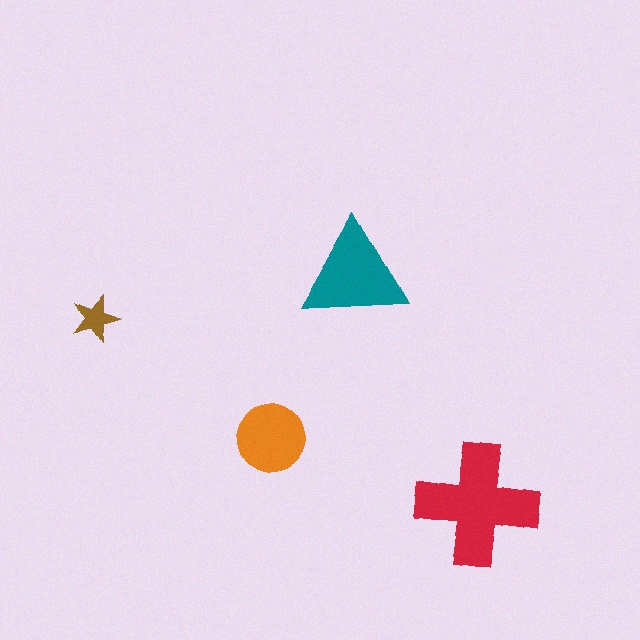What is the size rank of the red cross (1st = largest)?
1st.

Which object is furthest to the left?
The brown star is leftmost.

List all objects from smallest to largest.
The brown star, the orange circle, the teal triangle, the red cross.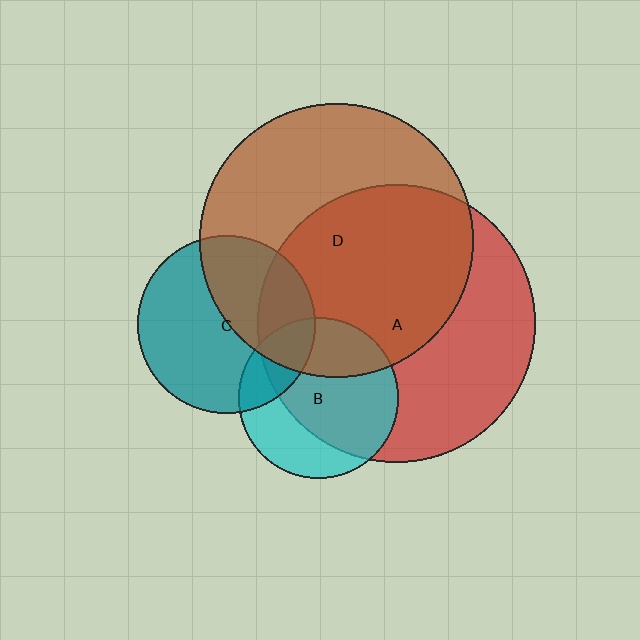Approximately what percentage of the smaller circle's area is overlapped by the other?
Approximately 30%.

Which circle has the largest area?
Circle A (red).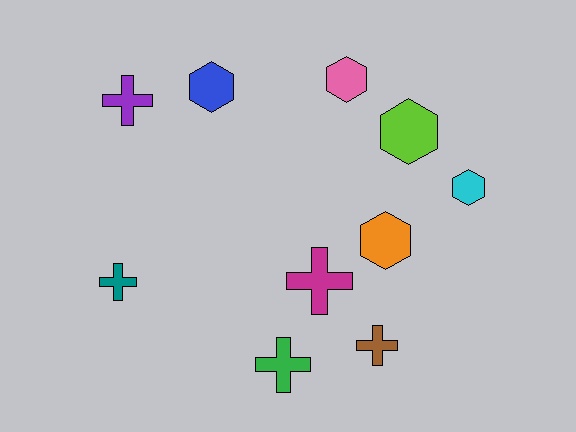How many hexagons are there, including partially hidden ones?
There are 5 hexagons.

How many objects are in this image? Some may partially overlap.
There are 10 objects.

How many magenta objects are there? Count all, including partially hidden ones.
There is 1 magenta object.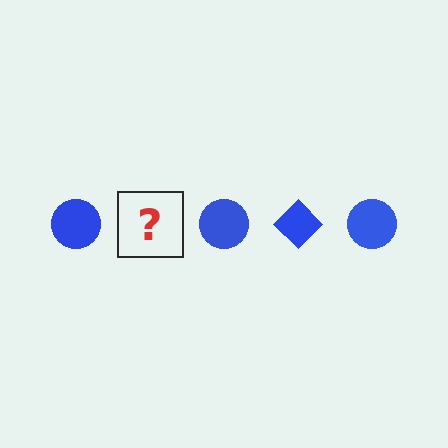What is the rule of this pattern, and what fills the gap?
The rule is that the pattern cycles through circle, diamond shapes in blue. The gap should be filled with a blue diamond.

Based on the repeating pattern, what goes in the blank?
The blank should be a blue diamond.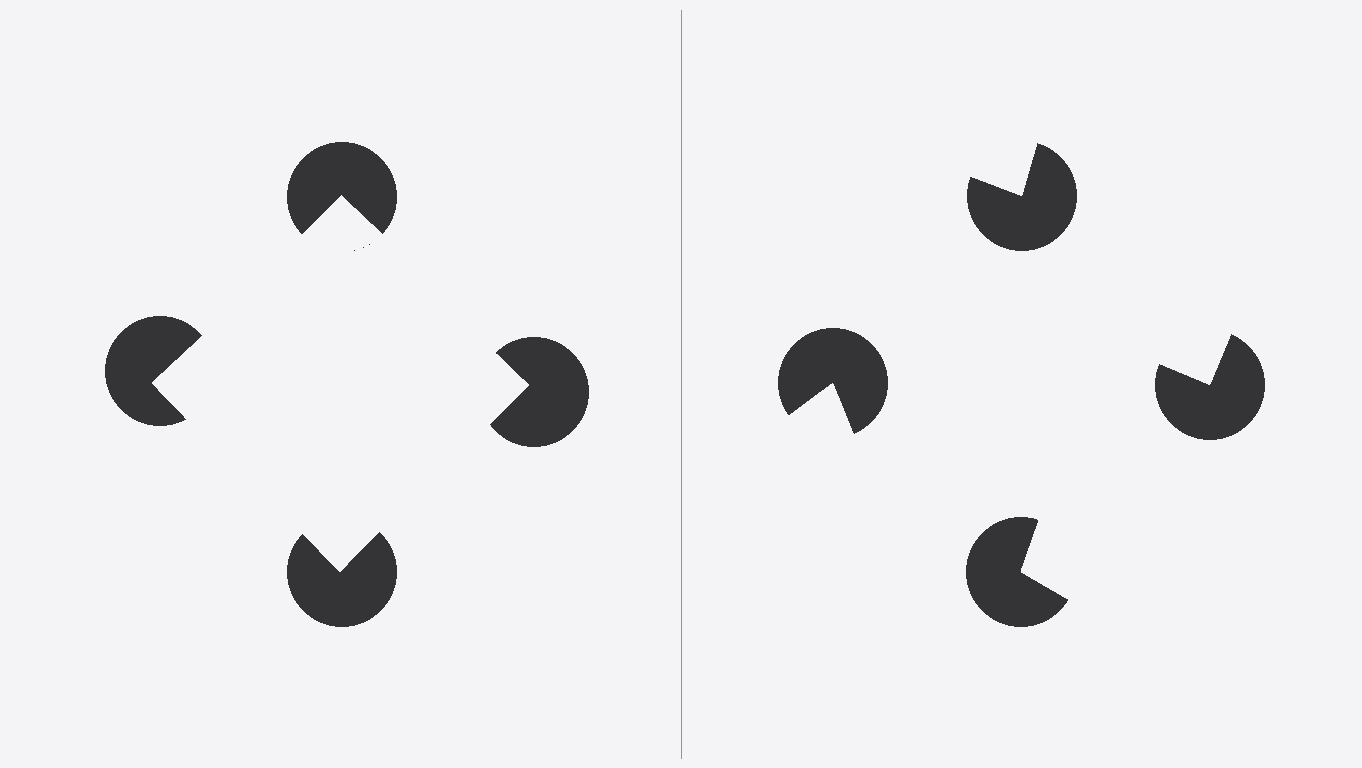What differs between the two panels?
The pac-man discs are positioned identically on both sides; only the wedge orientations differ. On the left they align to a square; on the right they are misaligned.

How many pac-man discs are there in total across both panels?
8 — 4 on each side.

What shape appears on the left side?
An illusory square.